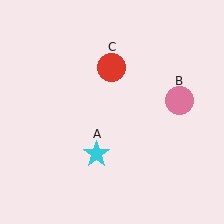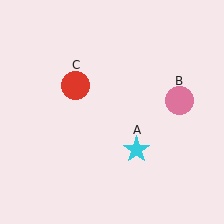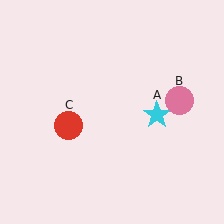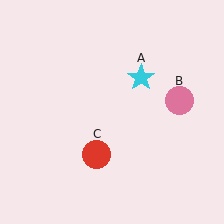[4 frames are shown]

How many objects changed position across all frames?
2 objects changed position: cyan star (object A), red circle (object C).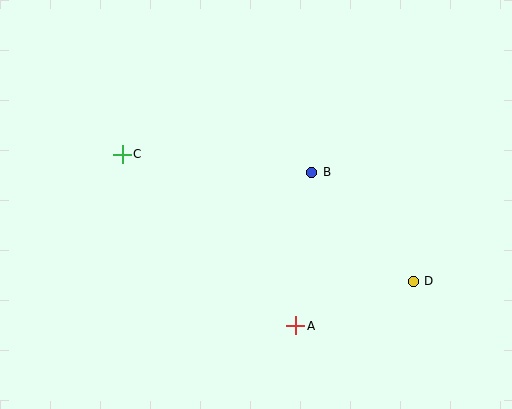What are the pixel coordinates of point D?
Point D is at (413, 281).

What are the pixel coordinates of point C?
Point C is at (122, 154).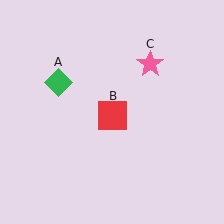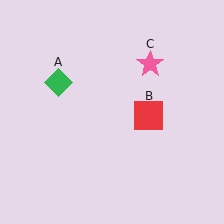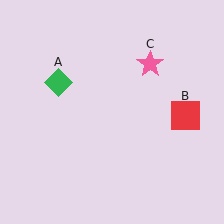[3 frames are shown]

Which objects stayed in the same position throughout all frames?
Green diamond (object A) and pink star (object C) remained stationary.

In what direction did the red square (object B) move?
The red square (object B) moved right.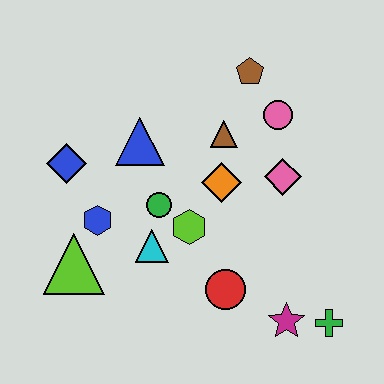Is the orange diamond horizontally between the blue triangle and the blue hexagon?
No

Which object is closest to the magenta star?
The green cross is closest to the magenta star.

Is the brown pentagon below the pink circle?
No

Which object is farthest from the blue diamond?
The green cross is farthest from the blue diamond.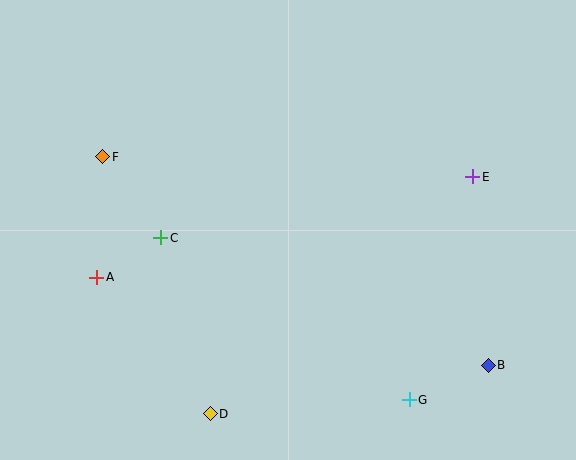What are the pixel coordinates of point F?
Point F is at (103, 157).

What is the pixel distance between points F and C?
The distance between F and C is 100 pixels.